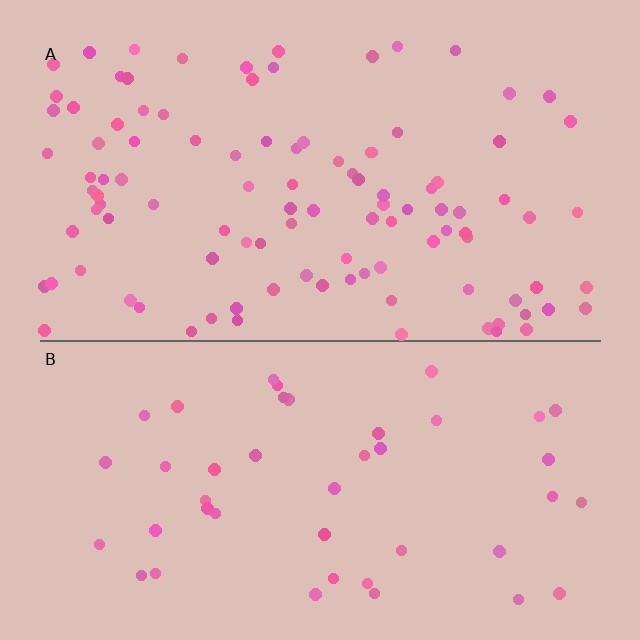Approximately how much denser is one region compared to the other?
Approximately 2.4× — region A over region B.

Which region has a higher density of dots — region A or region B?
A (the top).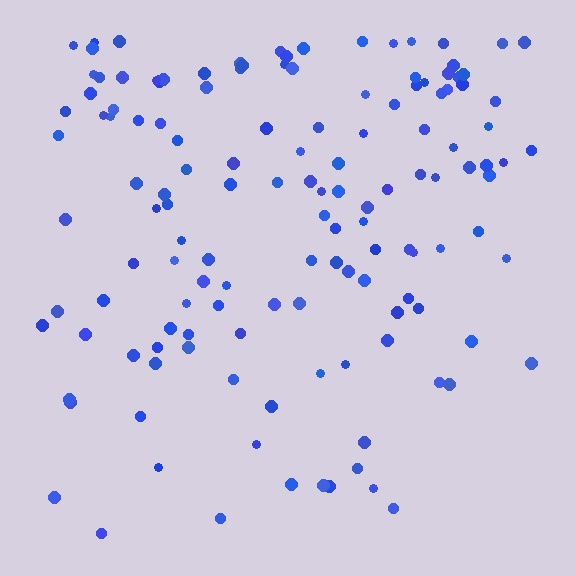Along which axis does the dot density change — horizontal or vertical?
Vertical.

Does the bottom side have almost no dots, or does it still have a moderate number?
Still a moderate number, just noticeably fewer than the top.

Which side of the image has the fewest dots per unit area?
The bottom.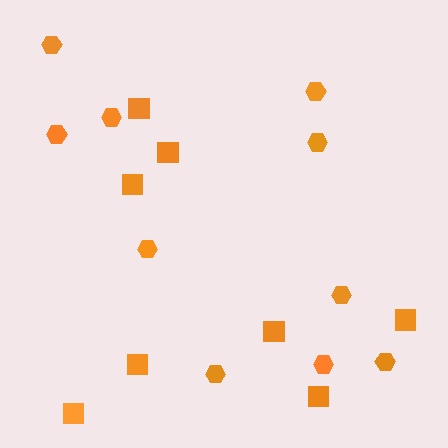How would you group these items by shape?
There are 2 groups: one group of hexagons (10) and one group of squares (8).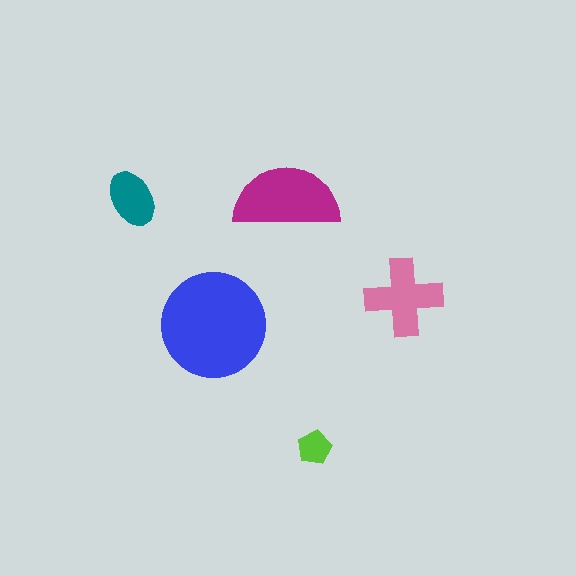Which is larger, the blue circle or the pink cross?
The blue circle.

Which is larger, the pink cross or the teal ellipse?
The pink cross.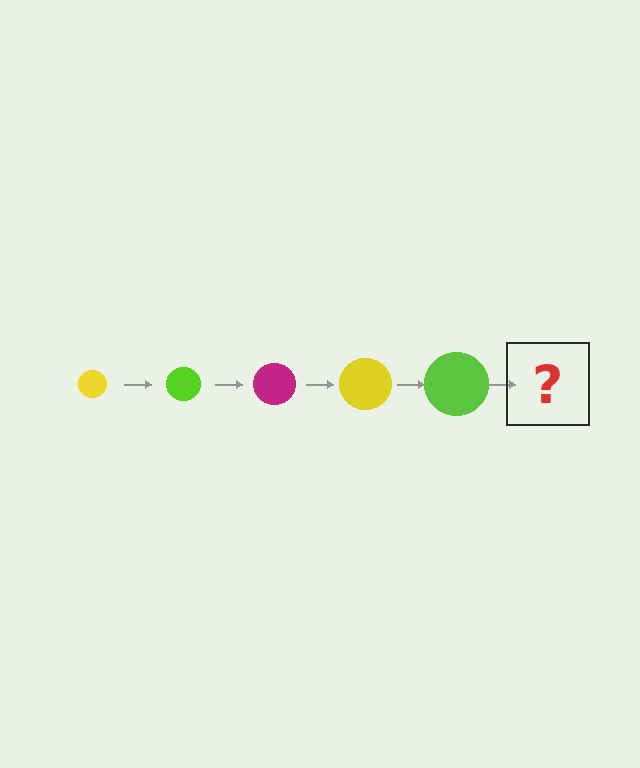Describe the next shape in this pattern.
It should be a magenta circle, larger than the previous one.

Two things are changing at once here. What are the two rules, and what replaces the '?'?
The two rules are that the circle grows larger each step and the color cycles through yellow, lime, and magenta. The '?' should be a magenta circle, larger than the previous one.